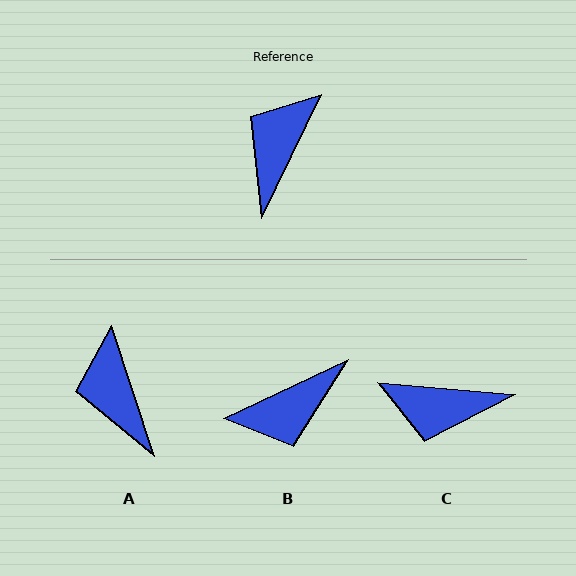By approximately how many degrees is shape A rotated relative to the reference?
Approximately 44 degrees counter-clockwise.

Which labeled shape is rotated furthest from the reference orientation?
B, about 141 degrees away.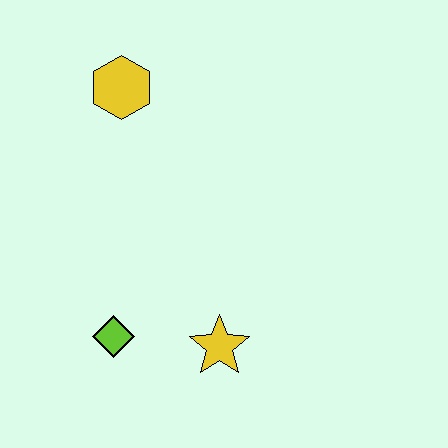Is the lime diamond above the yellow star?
Yes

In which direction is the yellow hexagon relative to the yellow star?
The yellow hexagon is above the yellow star.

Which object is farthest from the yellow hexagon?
The yellow star is farthest from the yellow hexagon.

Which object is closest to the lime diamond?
The yellow star is closest to the lime diamond.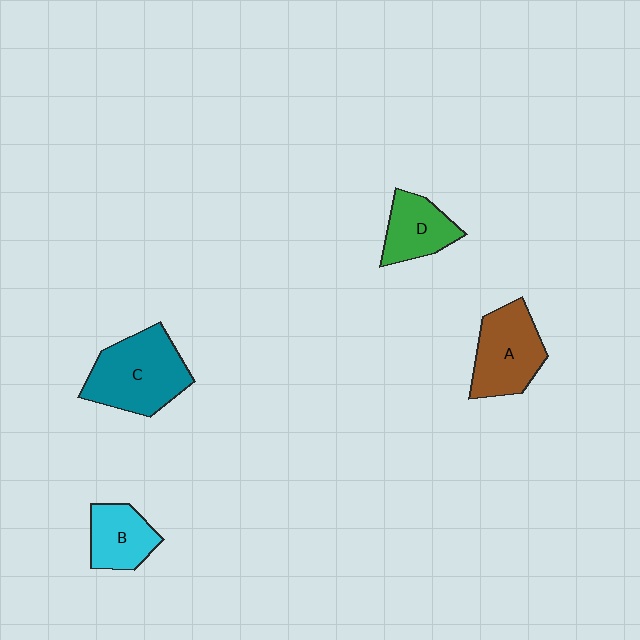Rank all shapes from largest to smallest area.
From largest to smallest: C (teal), A (brown), D (green), B (cyan).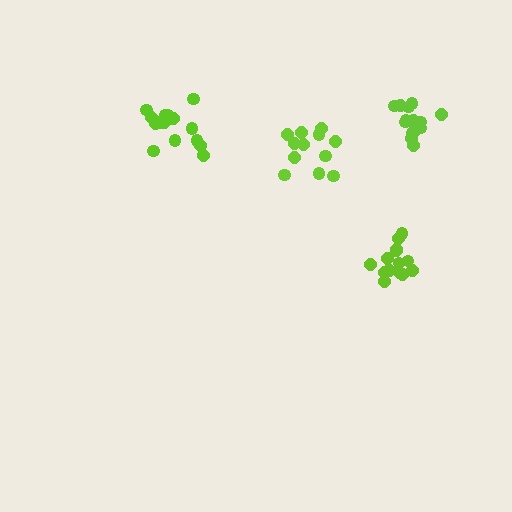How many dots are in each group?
Group 1: 12 dots, Group 2: 15 dots, Group 3: 17 dots, Group 4: 15 dots (59 total).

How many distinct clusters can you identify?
There are 4 distinct clusters.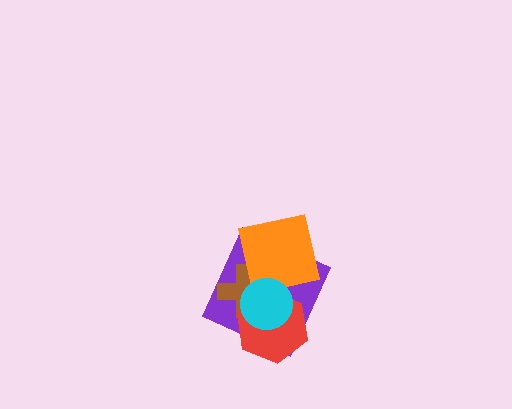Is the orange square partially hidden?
Yes, it is partially covered by another shape.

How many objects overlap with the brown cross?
4 objects overlap with the brown cross.